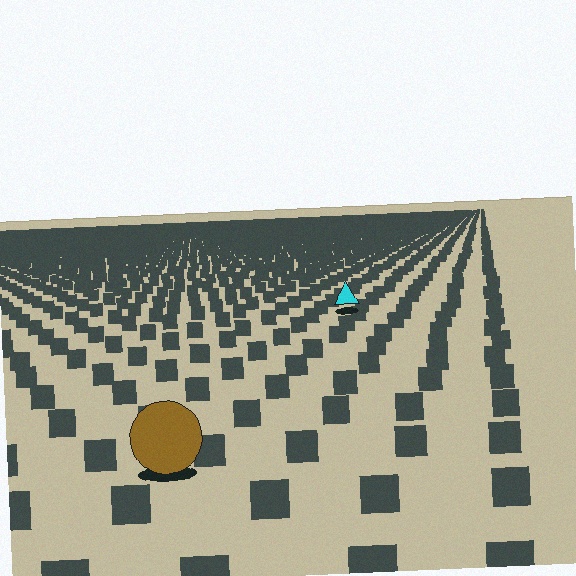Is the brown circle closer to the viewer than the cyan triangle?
Yes. The brown circle is closer — you can tell from the texture gradient: the ground texture is coarser near it.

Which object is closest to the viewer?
The brown circle is closest. The texture marks near it are larger and more spread out.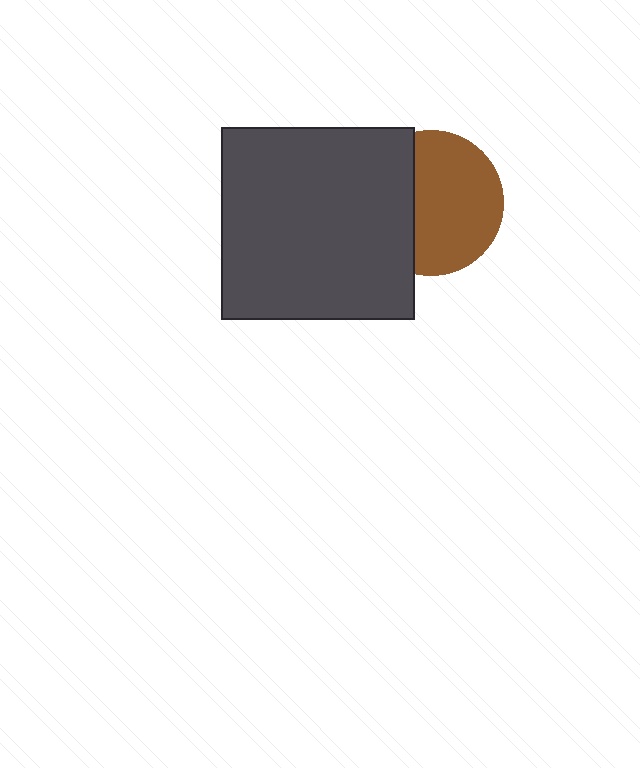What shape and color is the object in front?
The object in front is a dark gray square.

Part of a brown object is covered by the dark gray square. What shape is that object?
It is a circle.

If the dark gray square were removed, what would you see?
You would see the complete brown circle.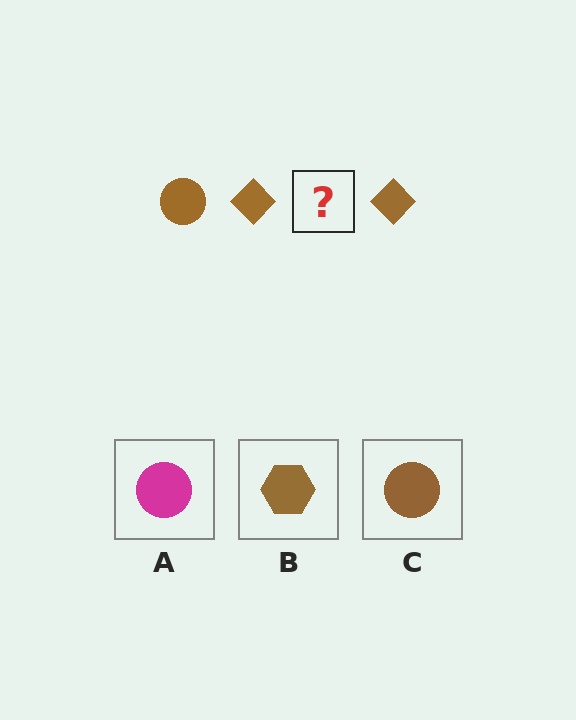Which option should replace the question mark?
Option C.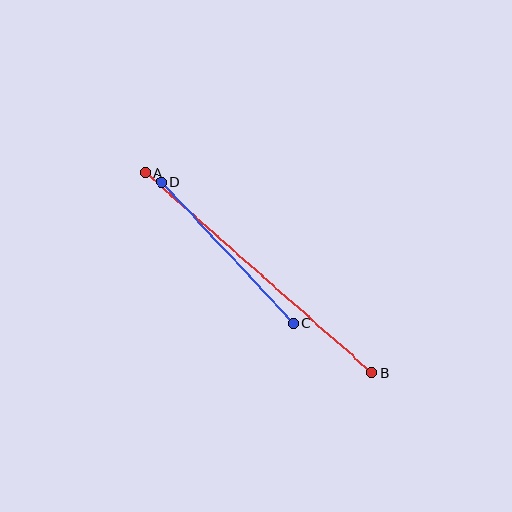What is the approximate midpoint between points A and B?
The midpoint is at approximately (259, 273) pixels.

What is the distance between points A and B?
The distance is approximately 302 pixels.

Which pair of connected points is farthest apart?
Points A and B are farthest apart.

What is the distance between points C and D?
The distance is approximately 194 pixels.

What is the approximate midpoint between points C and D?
The midpoint is at approximately (227, 253) pixels.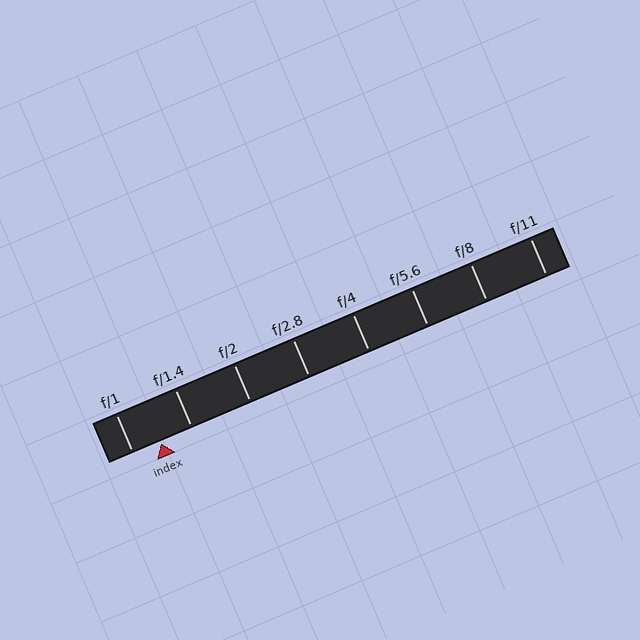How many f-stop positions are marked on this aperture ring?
There are 8 f-stop positions marked.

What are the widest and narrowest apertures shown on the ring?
The widest aperture shown is f/1 and the narrowest is f/11.